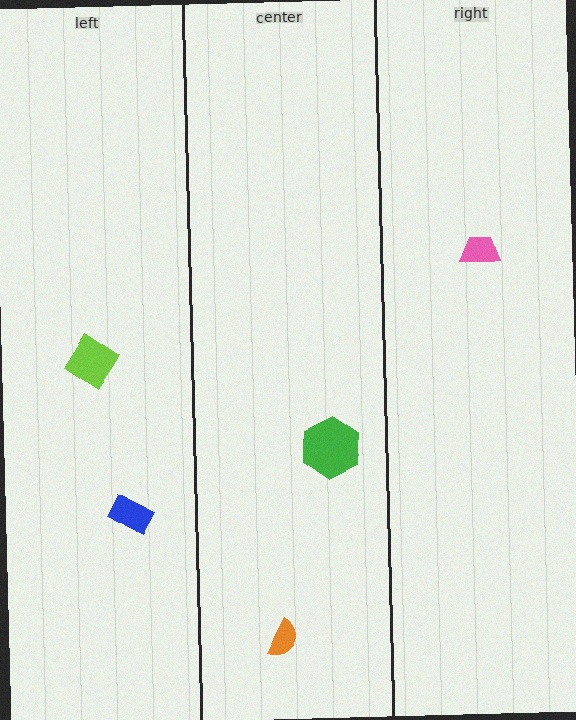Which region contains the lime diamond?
The left region.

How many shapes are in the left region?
2.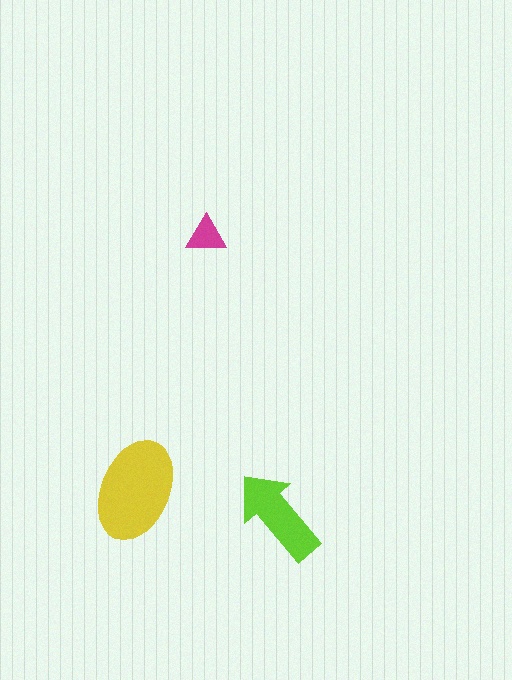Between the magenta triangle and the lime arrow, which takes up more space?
The lime arrow.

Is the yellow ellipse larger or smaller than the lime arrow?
Larger.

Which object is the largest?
The yellow ellipse.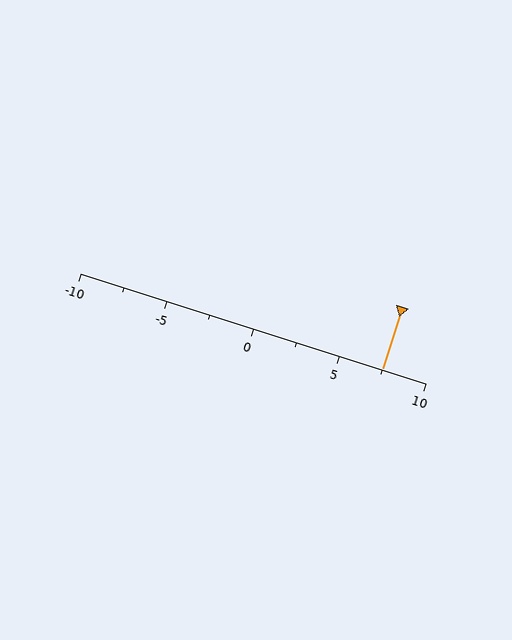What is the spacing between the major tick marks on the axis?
The major ticks are spaced 5 apart.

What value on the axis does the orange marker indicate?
The marker indicates approximately 7.5.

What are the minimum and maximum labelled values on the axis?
The axis runs from -10 to 10.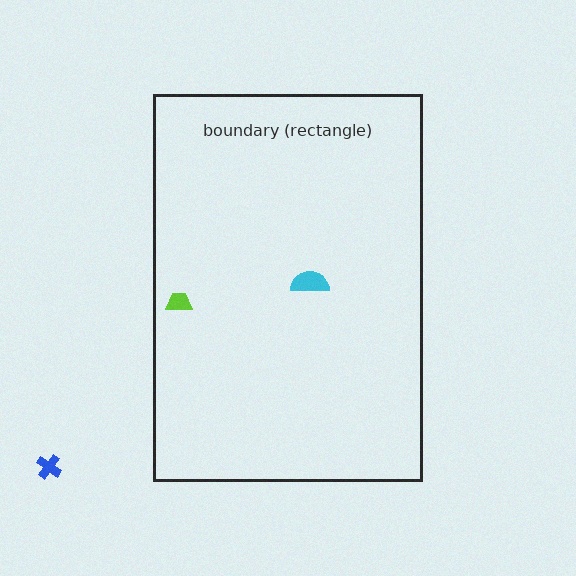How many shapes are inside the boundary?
2 inside, 1 outside.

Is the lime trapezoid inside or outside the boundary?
Inside.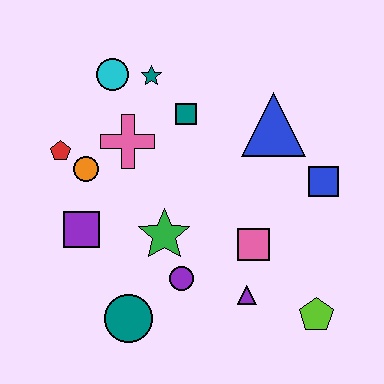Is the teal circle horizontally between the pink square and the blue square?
No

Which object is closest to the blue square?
The blue triangle is closest to the blue square.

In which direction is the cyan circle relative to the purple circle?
The cyan circle is above the purple circle.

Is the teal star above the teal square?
Yes